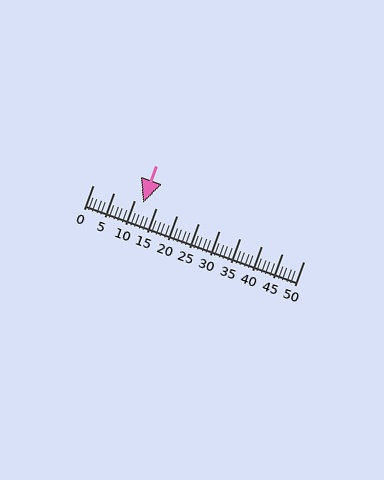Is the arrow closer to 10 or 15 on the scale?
The arrow is closer to 10.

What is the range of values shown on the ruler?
The ruler shows values from 0 to 50.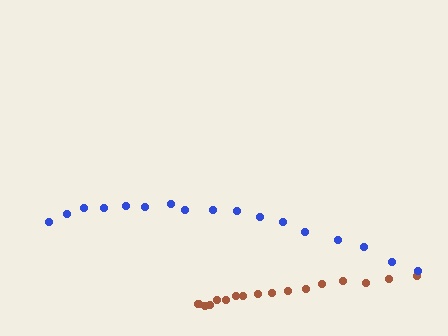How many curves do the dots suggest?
There are 2 distinct paths.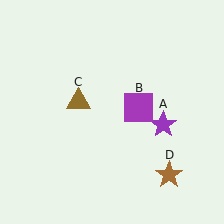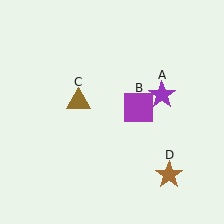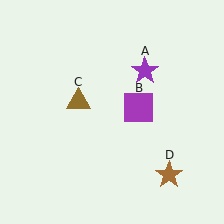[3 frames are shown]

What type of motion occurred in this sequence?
The purple star (object A) rotated counterclockwise around the center of the scene.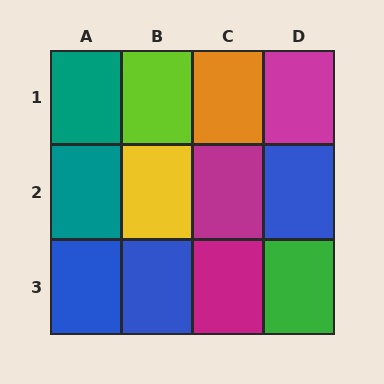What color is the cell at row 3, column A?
Blue.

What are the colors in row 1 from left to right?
Teal, lime, orange, magenta.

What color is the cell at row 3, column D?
Green.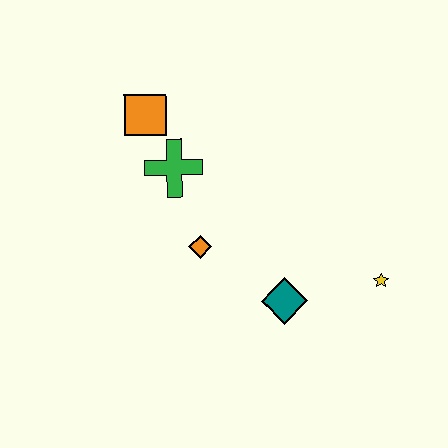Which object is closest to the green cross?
The orange square is closest to the green cross.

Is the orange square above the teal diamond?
Yes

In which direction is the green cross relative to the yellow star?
The green cross is to the left of the yellow star.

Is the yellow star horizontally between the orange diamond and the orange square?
No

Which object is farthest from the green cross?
The yellow star is farthest from the green cross.